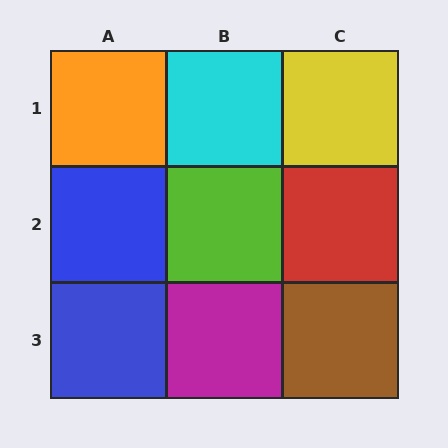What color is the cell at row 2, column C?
Red.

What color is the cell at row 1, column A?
Orange.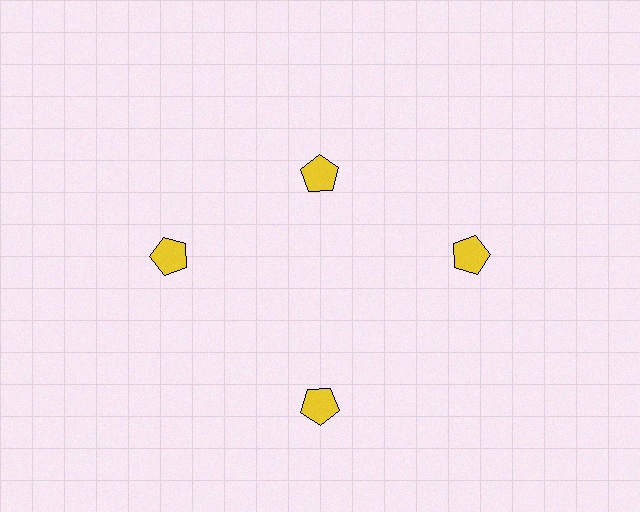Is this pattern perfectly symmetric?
No. The 4 yellow pentagons are arranged in a ring, but one element near the 12 o'clock position is pulled inward toward the center, breaking the 4-fold rotational symmetry.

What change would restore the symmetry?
The symmetry would be restored by moving it outward, back onto the ring so that all 4 pentagons sit at equal angles and equal distance from the center.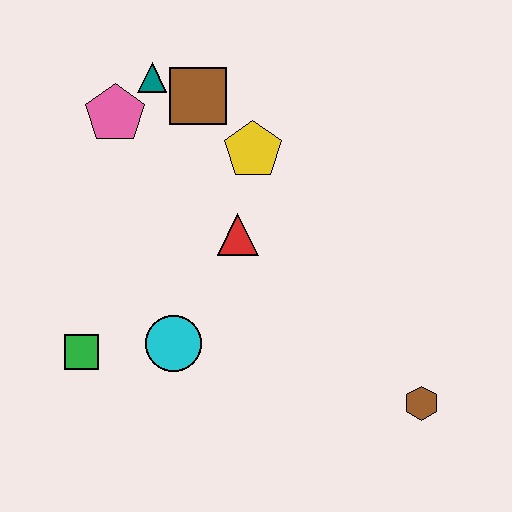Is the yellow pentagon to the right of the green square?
Yes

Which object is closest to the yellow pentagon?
The brown square is closest to the yellow pentagon.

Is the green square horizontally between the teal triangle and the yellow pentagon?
No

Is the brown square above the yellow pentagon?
Yes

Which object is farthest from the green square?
The brown hexagon is farthest from the green square.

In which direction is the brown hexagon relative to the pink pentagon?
The brown hexagon is to the right of the pink pentagon.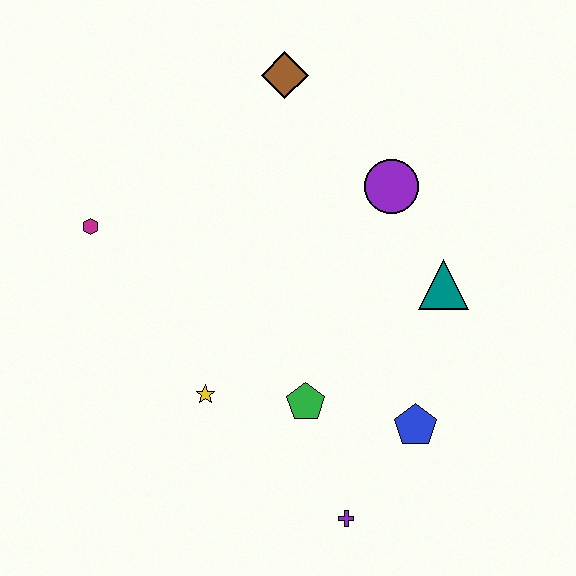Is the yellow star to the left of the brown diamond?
Yes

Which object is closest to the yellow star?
The green pentagon is closest to the yellow star.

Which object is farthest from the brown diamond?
The purple cross is farthest from the brown diamond.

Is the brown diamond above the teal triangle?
Yes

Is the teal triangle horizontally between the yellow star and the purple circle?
No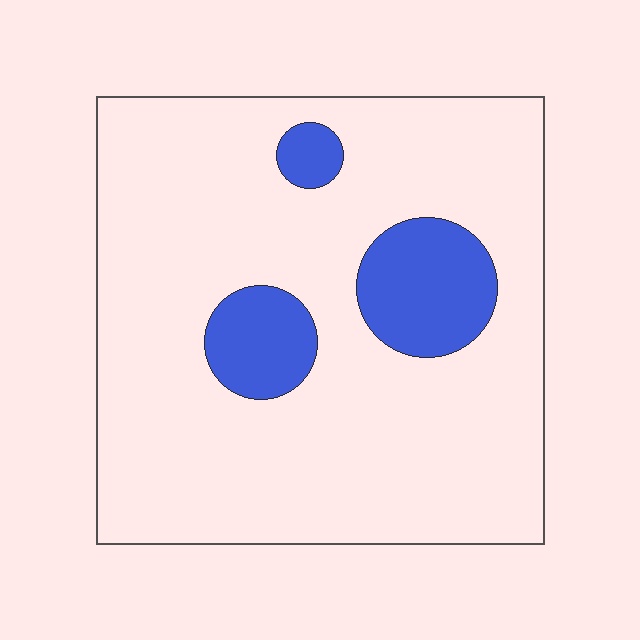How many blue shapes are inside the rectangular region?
3.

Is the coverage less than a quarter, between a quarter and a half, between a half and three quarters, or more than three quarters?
Less than a quarter.